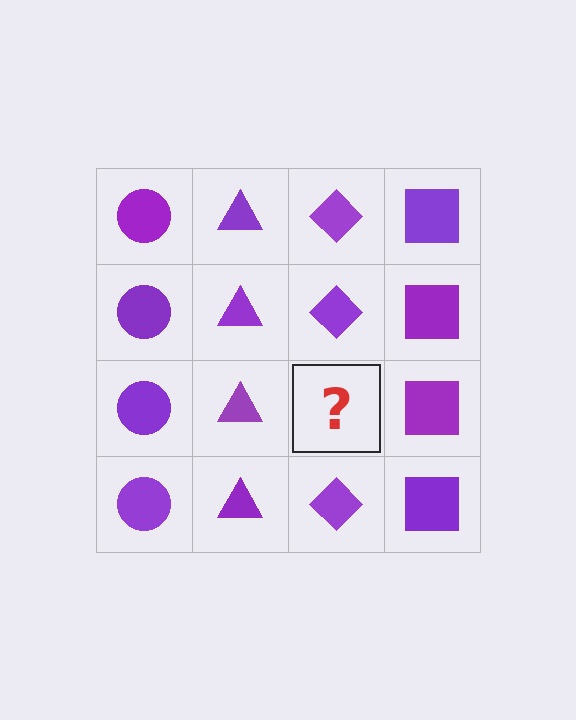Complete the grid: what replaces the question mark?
The question mark should be replaced with a purple diamond.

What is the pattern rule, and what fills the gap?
The rule is that each column has a consistent shape. The gap should be filled with a purple diamond.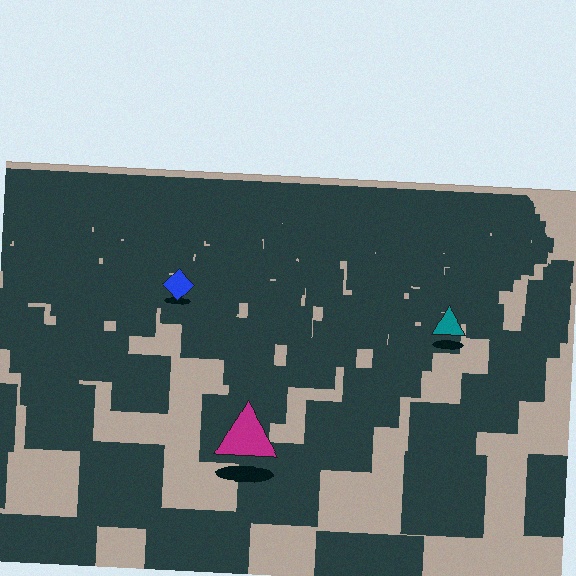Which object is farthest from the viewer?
The blue diamond is farthest from the viewer. It appears smaller and the ground texture around it is denser.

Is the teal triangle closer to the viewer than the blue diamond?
Yes. The teal triangle is closer — you can tell from the texture gradient: the ground texture is coarser near it.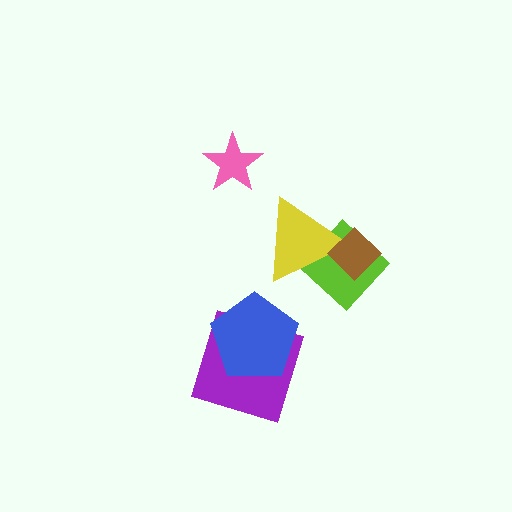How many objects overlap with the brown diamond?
2 objects overlap with the brown diamond.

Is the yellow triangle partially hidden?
Yes, it is partially covered by another shape.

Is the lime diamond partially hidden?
Yes, it is partially covered by another shape.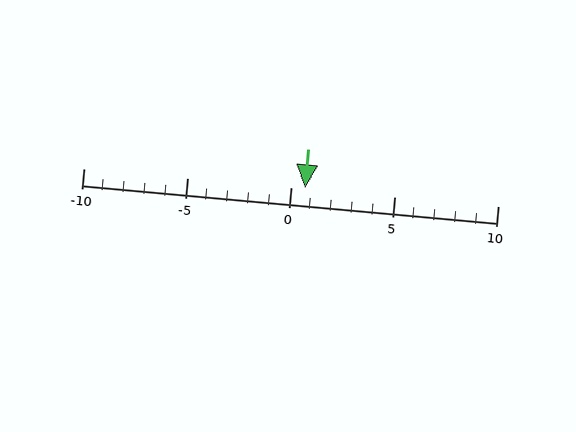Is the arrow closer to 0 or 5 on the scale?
The arrow is closer to 0.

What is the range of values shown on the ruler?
The ruler shows values from -10 to 10.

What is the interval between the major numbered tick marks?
The major tick marks are spaced 5 units apart.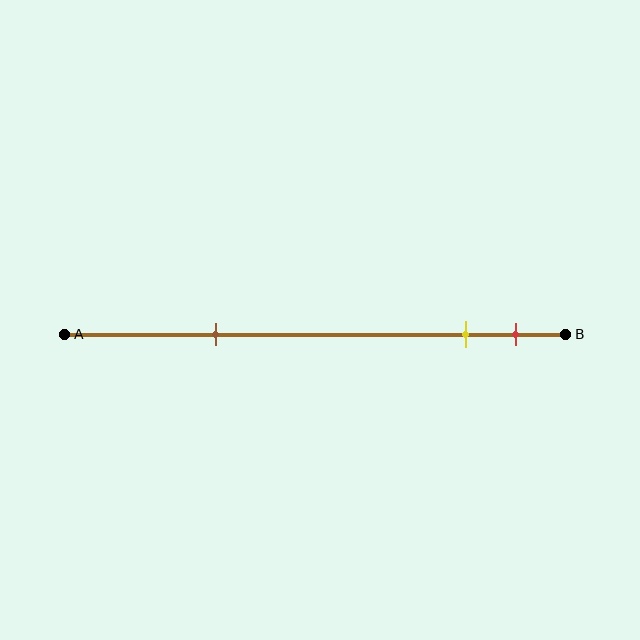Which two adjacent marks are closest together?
The yellow and red marks are the closest adjacent pair.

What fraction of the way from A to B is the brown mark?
The brown mark is approximately 30% (0.3) of the way from A to B.